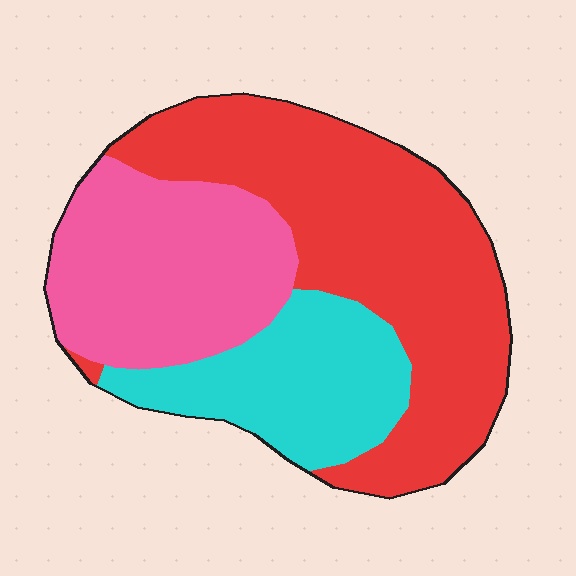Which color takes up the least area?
Cyan, at roughly 20%.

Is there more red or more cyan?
Red.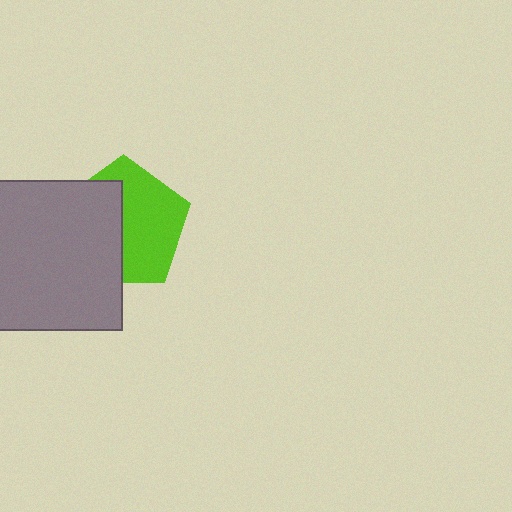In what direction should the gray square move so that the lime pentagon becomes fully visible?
The gray square should move left. That is the shortest direction to clear the overlap and leave the lime pentagon fully visible.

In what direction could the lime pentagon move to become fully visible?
The lime pentagon could move right. That would shift it out from behind the gray square entirely.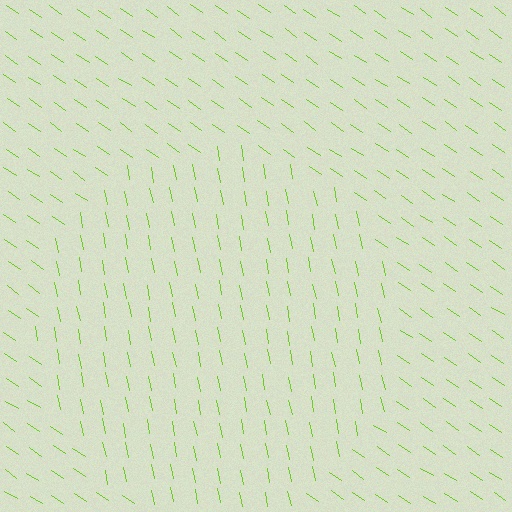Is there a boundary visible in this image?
Yes, there is a texture boundary formed by a change in line orientation.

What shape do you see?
I see a circle.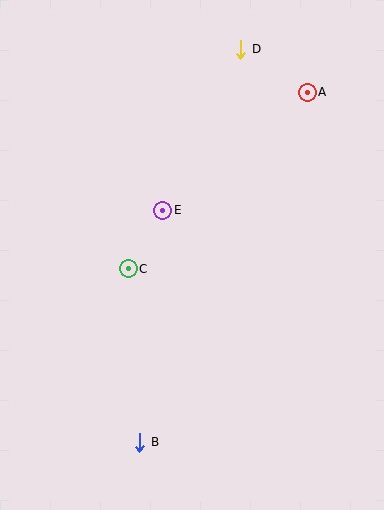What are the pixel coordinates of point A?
Point A is at (307, 92).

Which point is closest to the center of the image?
Point E at (163, 210) is closest to the center.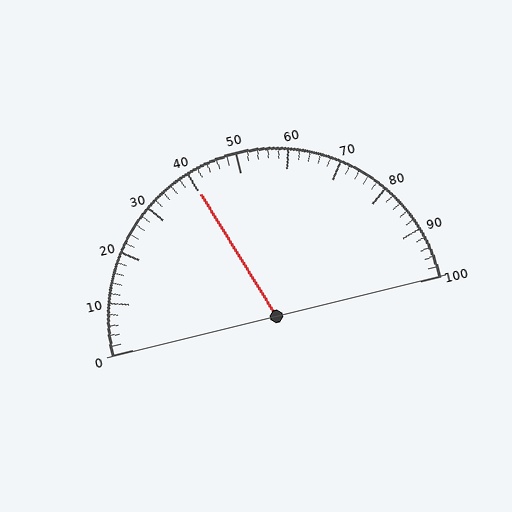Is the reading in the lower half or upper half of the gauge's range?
The reading is in the lower half of the range (0 to 100).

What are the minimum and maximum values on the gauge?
The gauge ranges from 0 to 100.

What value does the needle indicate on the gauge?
The needle indicates approximately 40.